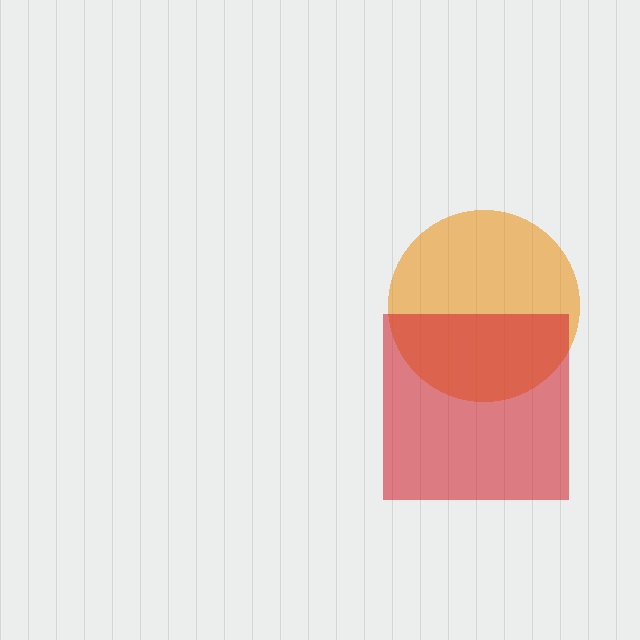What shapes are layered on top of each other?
The layered shapes are: an orange circle, a red square.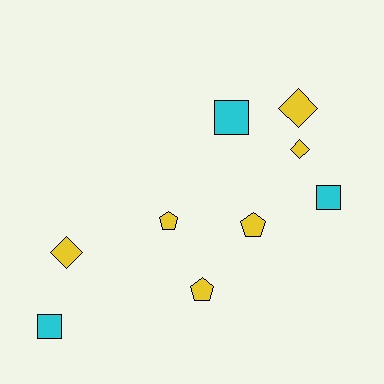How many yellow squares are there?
There are no yellow squares.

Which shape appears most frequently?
Square, with 3 objects.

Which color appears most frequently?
Yellow, with 6 objects.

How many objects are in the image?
There are 9 objects.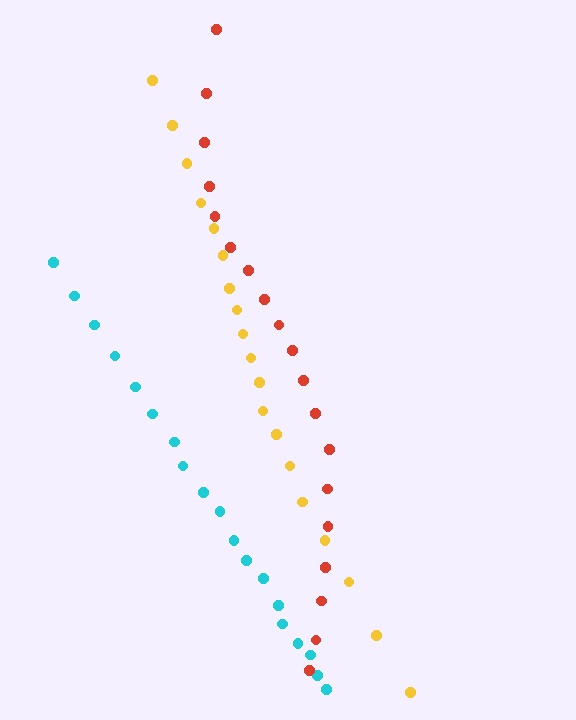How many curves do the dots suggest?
There are 3 distinct paths.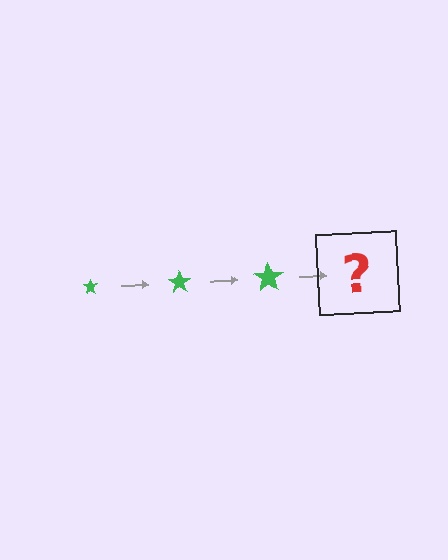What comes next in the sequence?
The next element should be a green star, larger than the previous one.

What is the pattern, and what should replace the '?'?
The pattern is that the star gets progressively larger each step. The '?' should be a green star, larger than the previous one.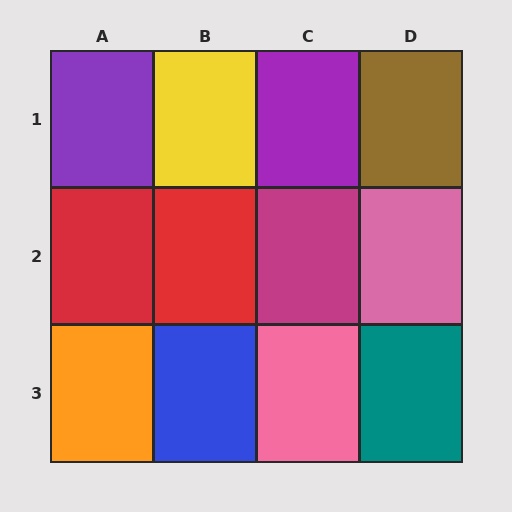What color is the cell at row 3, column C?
Pink.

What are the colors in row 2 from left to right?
Red, red, magenta, pink.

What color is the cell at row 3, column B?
Blue.